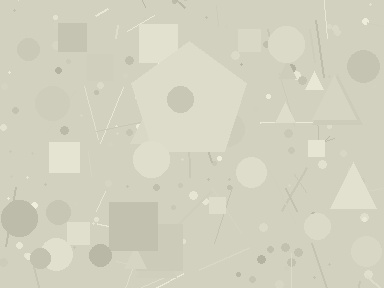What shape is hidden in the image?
A pentagon is hidden in the image.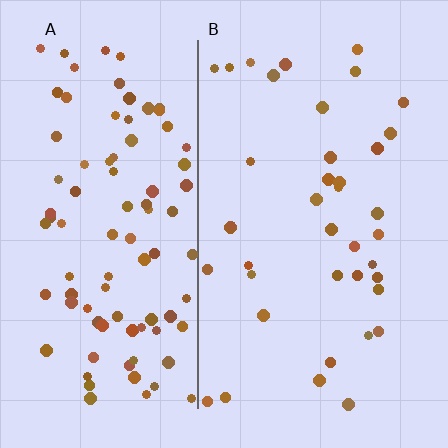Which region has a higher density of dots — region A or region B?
A (the left).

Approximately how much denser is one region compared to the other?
Approximately 2.4× — region A over region B.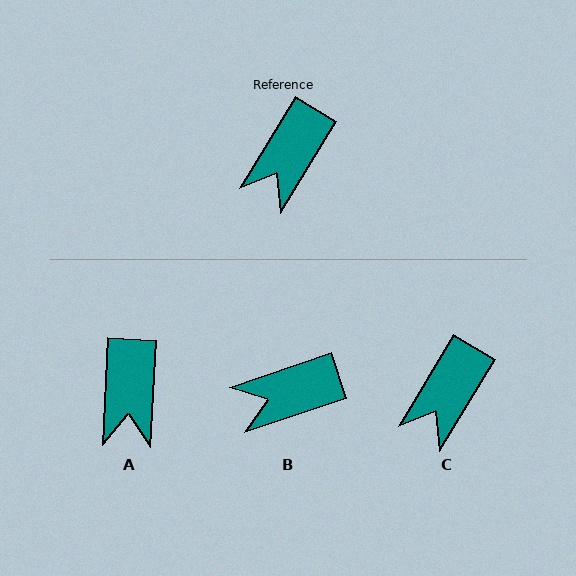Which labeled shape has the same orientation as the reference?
C.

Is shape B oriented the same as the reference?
No, it is off by about 40 degrees.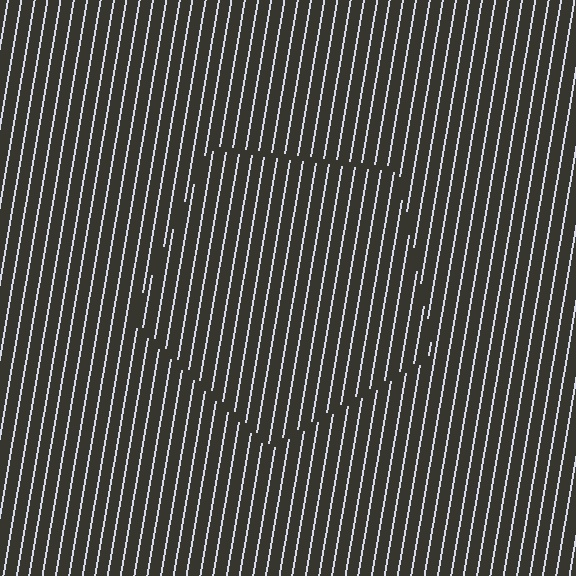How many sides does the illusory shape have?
5 sides — the line-ends trace a pentagon.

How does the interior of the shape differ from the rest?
The interior of the shape contains the same grating, shifted by half a period — the contour is defined by the phase discontinuity where line-ends from the inner and outer gratings abut.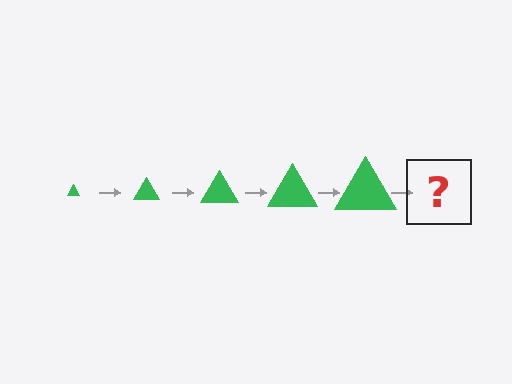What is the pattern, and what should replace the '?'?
The pattern is that the triangle gets progressively larger each step. The '?' should be a green triangle, larger than the previous one.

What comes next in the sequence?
The next element should be a green triangle, larger than the previous one.